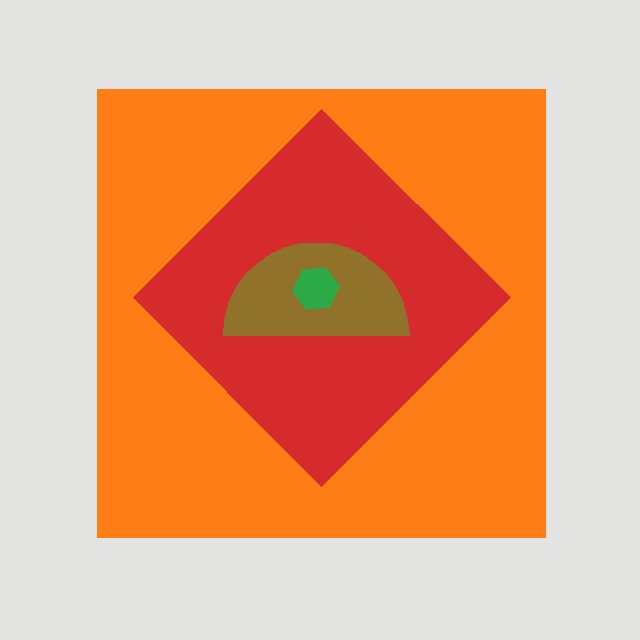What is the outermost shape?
The orange square.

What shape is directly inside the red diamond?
The brown semicircle.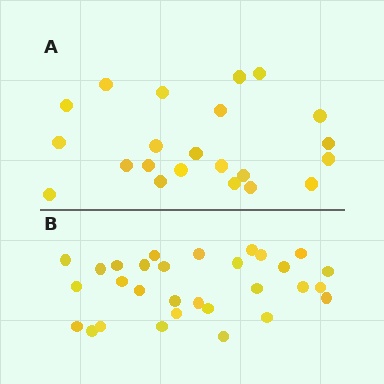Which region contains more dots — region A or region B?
Region B (the bottom region) has more dots.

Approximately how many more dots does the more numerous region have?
Region B has roughly 8 or so more dots than region A.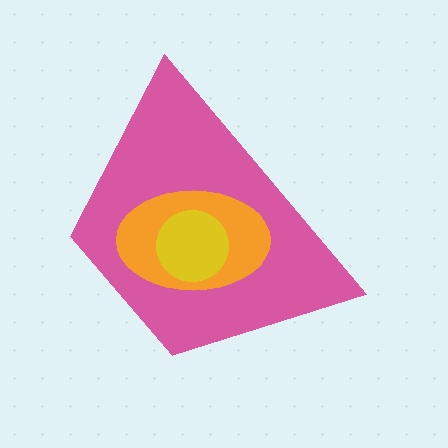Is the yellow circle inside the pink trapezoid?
Yes.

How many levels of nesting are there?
3.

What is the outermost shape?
The pink trapezoid.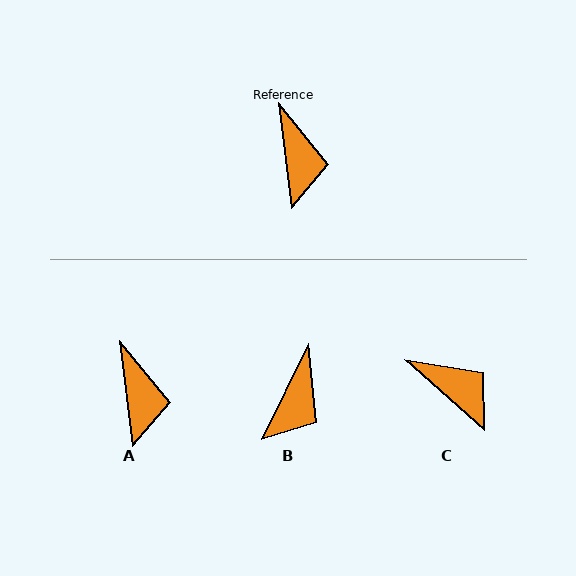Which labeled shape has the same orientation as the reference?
A.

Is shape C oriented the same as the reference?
No, it is off by about 42 degrees.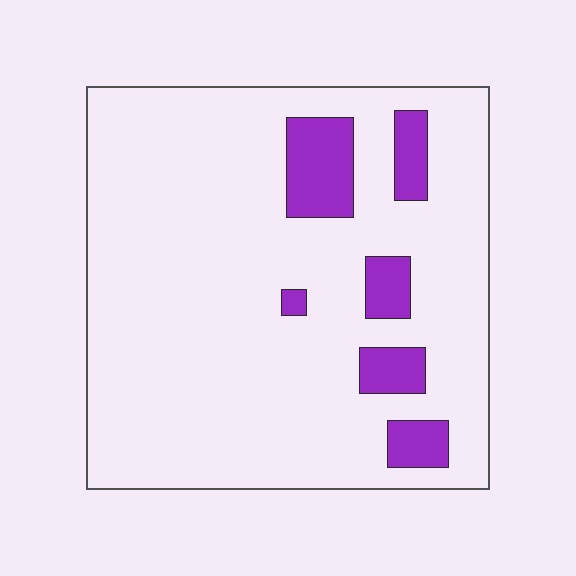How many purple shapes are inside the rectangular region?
6.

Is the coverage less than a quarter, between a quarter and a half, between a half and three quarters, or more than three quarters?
Less than a quarter.